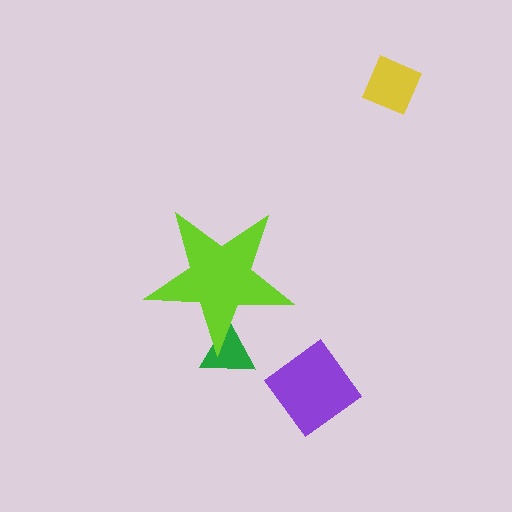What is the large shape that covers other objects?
A lime star.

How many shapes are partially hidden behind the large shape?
1 shape is partially hidden.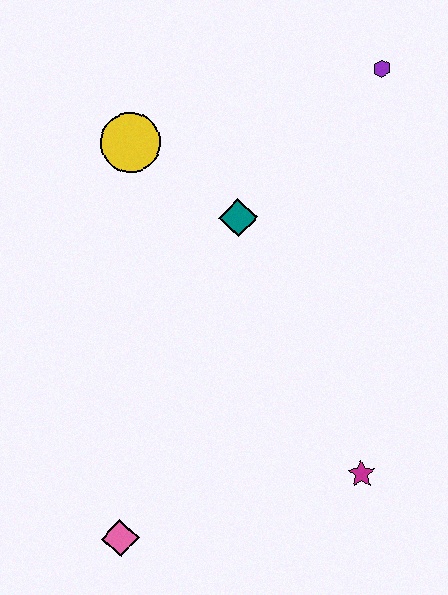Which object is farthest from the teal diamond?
The pink diamond is farthest from the teal diamond.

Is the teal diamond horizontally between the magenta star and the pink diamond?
Yes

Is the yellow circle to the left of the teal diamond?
Yes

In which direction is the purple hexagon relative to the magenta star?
The purple hexagon is above the magenta star.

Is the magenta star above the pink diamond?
Yes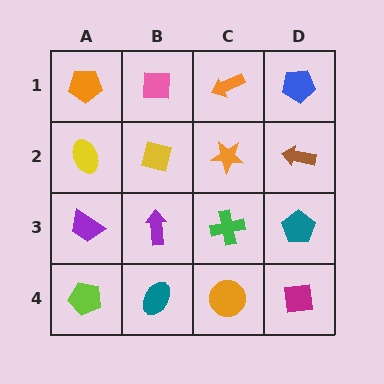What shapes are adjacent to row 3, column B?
A yellow square (row 2, column B), a teal ellipse (row 4, column B), a purple trapezoid (row 3, column A), a green cross (row 3, column C).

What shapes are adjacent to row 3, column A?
A yellow ellipse (row 2, column A), a lime pentagon (row 4, column A), a purple arrow (row 3, column B).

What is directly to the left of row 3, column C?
A purple arrow.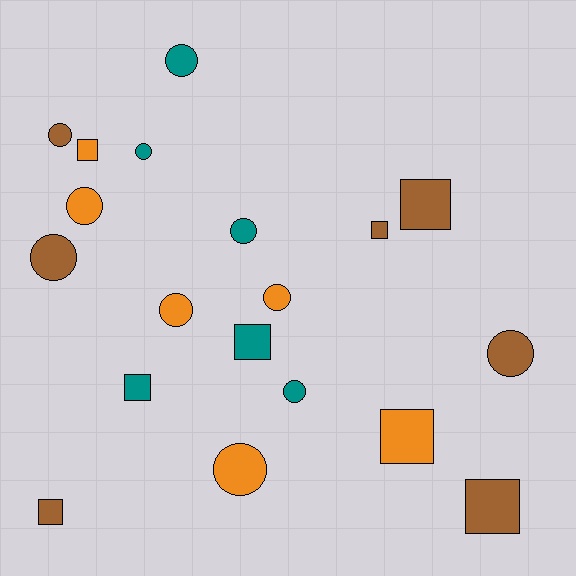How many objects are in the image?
There are 19 objects.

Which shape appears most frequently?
Circle, with 11 objects.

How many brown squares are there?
There are 4 brown squares.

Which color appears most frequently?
Brown, with 7 objects.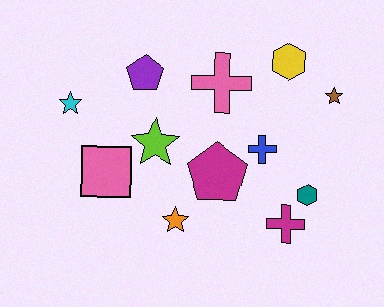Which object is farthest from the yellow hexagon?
The cyan star is farthest from the yellow hexagon.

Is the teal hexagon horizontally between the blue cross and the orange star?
No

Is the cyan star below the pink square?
No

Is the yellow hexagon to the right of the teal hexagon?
No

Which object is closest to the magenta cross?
The teal hexagon is closest to the magenta cross.